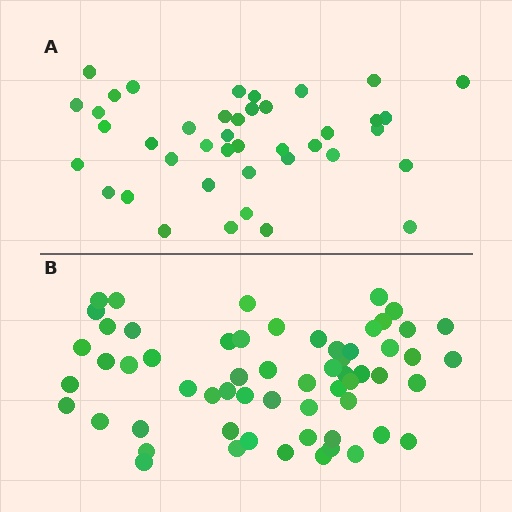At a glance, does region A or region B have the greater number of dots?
Region B (the bottom region) has more dots.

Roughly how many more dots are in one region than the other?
Region B has approximately 20 more dots than region A.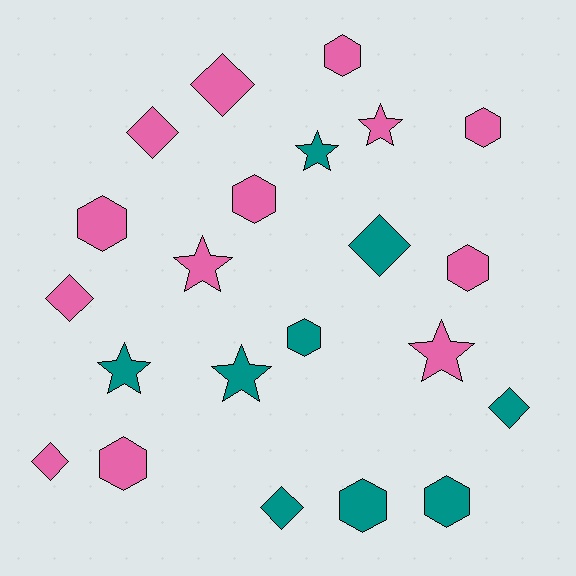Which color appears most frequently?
Pink, with 13 objects.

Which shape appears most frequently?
Hexagon, with 9 objects.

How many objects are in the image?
There are 22 objects.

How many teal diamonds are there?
There are 3 teal diamonds.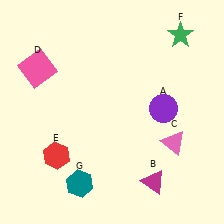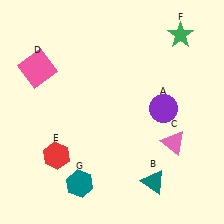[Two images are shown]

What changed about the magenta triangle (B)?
In Image 1, B is magenta. In Image 2, it changed to teal.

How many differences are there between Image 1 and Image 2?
There is 1 difference between the two images.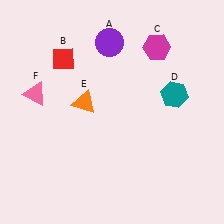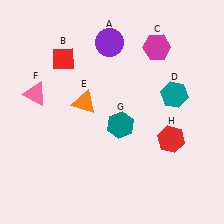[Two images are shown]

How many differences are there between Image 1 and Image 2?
There are 2 differences between the two images.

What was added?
A teal hexagon (G), a red hexagon (H) were added in Image 2.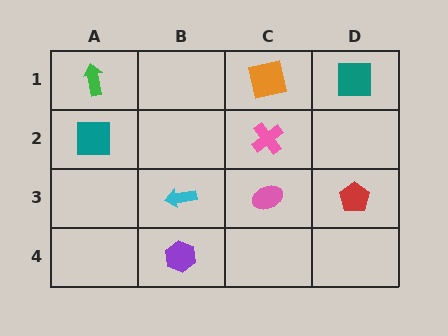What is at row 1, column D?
A teal square.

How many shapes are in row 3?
3 shapes.